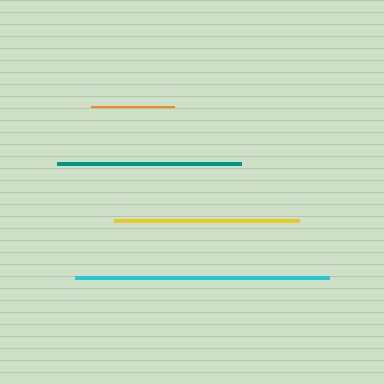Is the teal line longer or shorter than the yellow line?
The yellow line is longer than the teal line.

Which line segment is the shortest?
The orange line is the shortest at approximately 83 pixels.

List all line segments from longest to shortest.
From longest to shortest: cyan, yellow, teal, orange.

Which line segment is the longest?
The cyan line is the longest at approximately 255 pixels.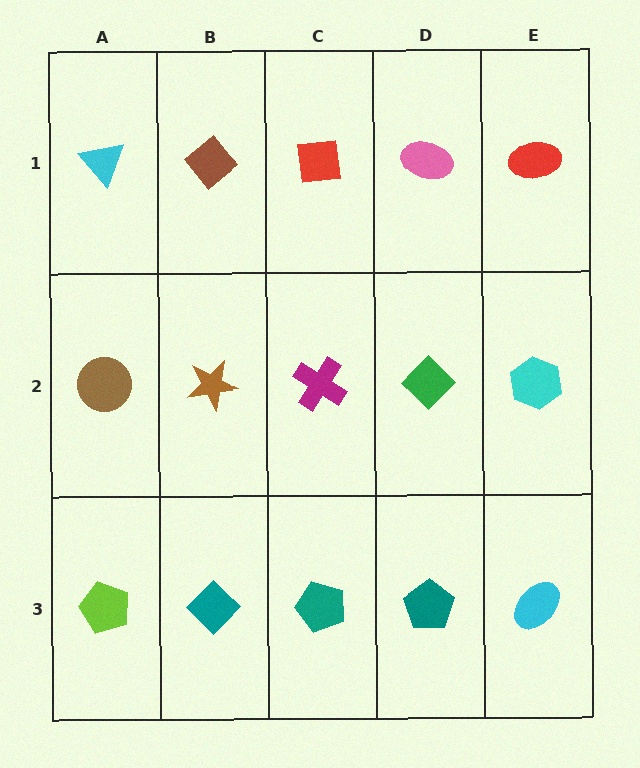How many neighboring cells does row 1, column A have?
2.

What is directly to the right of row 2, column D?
A cyan hexagon.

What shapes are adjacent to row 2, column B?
A brown diamond (row 1, column B), a teal diamond (row 3, column B), a brown circle (row 2, column A), a magenta cross (row 2, column C).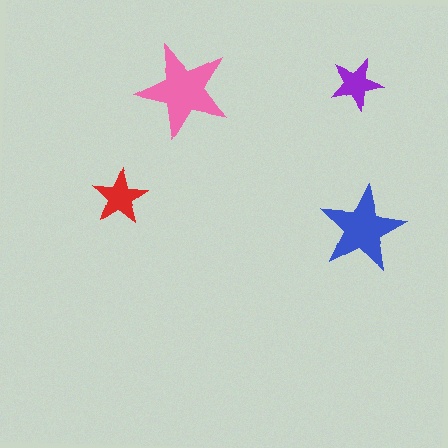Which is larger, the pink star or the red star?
The pink one.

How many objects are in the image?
There are 4 objects in the image.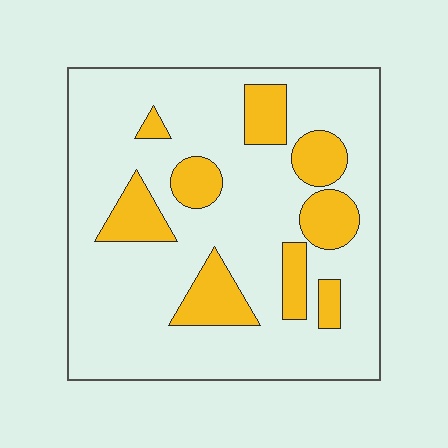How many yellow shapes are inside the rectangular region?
9.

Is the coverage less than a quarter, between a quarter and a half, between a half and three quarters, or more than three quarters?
Less than a quarter.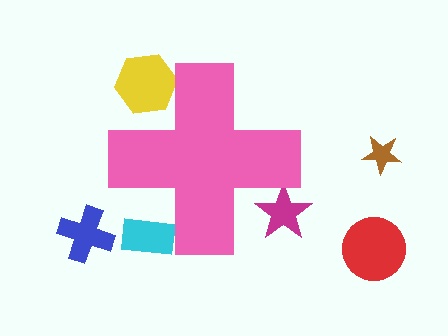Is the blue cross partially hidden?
No, the blue cross is fully visible.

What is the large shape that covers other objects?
A pink cross.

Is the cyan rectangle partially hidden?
Yes, the cyan rectangle is partially hidden behind the pink cross.